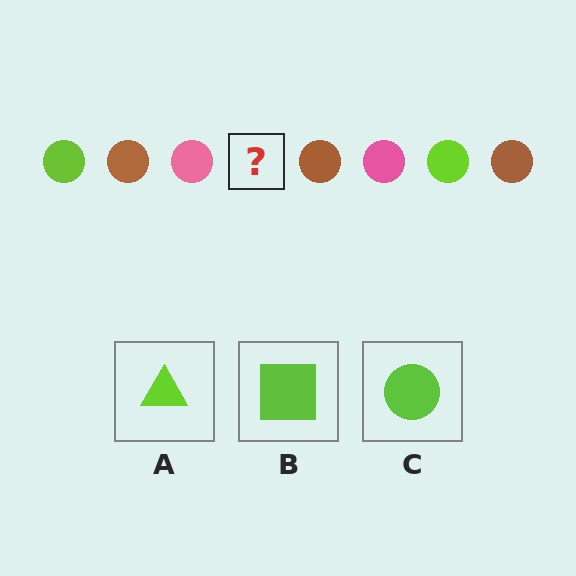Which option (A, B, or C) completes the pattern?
C.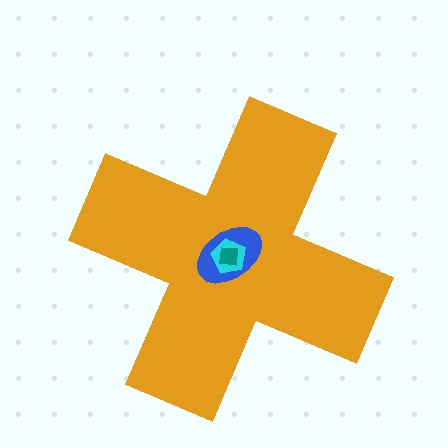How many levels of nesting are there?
4.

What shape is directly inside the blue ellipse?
The cyan pentagon.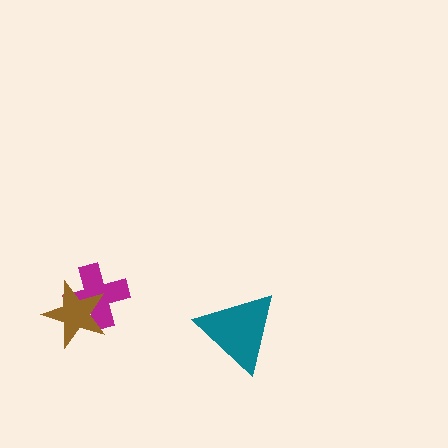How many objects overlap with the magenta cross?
1 object overlaps with the magenta cross.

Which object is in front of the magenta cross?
The brown star is in front of the magenta cross.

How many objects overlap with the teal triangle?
0 objects overlap with the teal triangle.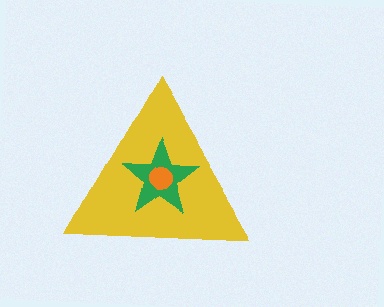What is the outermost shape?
The yellow triangle.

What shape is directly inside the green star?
The orange circle.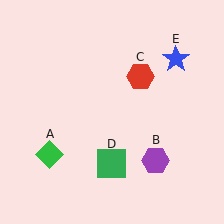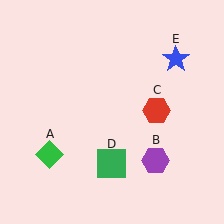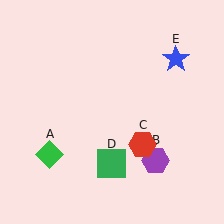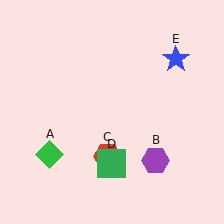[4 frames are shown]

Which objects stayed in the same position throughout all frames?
Green diamond (object A) and purple hexagon (object B) and green square (object D) and blue star (object E) remained stationary.